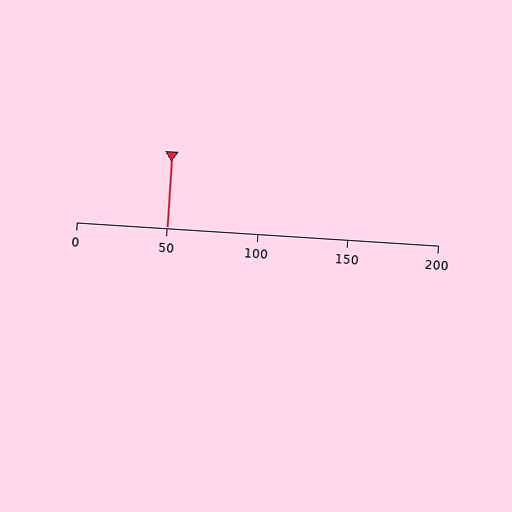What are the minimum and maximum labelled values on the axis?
The axis runs from 0 to 200.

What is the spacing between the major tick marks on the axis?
The major ticks are spaced 50 apart.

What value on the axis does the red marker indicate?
The marker indicates approximately 50.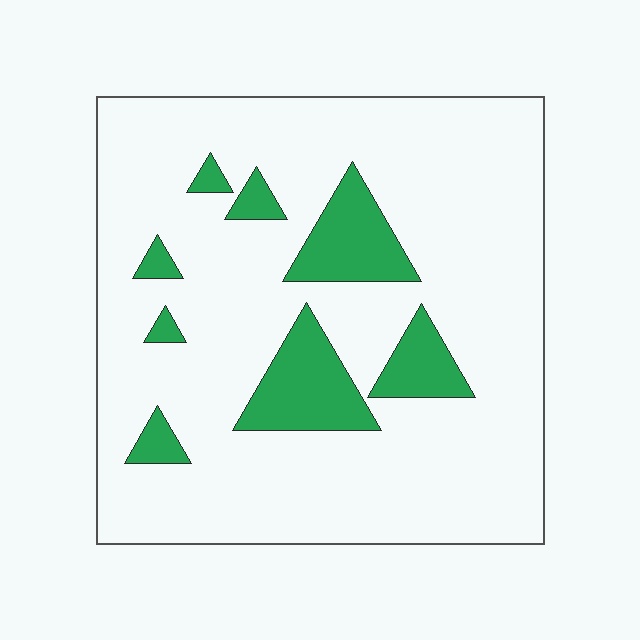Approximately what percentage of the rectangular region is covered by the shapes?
Approximately 15%.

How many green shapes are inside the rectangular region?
8.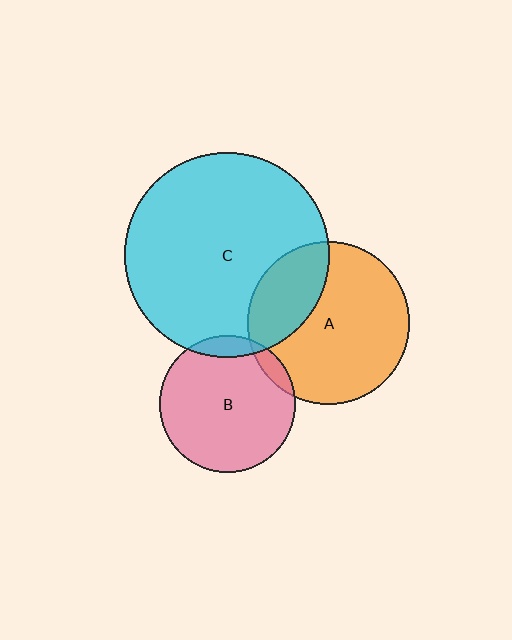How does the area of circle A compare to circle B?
Approximately 1.4 times.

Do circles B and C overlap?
Yes.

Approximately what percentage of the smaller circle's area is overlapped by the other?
Approximately 10%.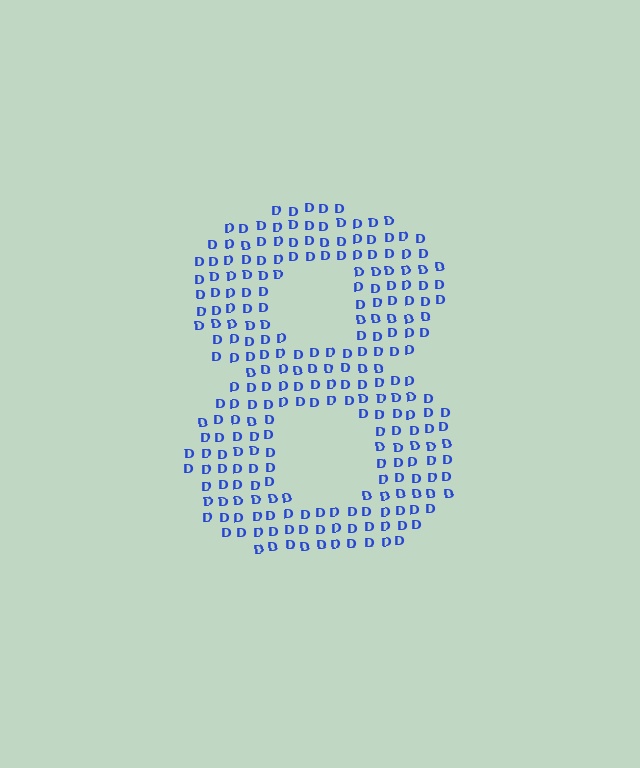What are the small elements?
The small elements are letter D's.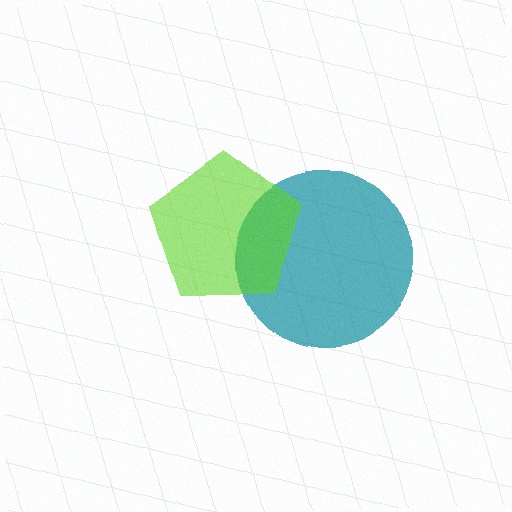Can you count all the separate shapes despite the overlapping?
Yes, there are 2 separate shapes.